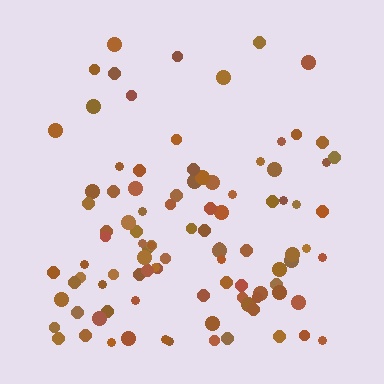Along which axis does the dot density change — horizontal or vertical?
Vertical.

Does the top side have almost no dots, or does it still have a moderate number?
Still a moderate number, just noticeably fewer than the bottom.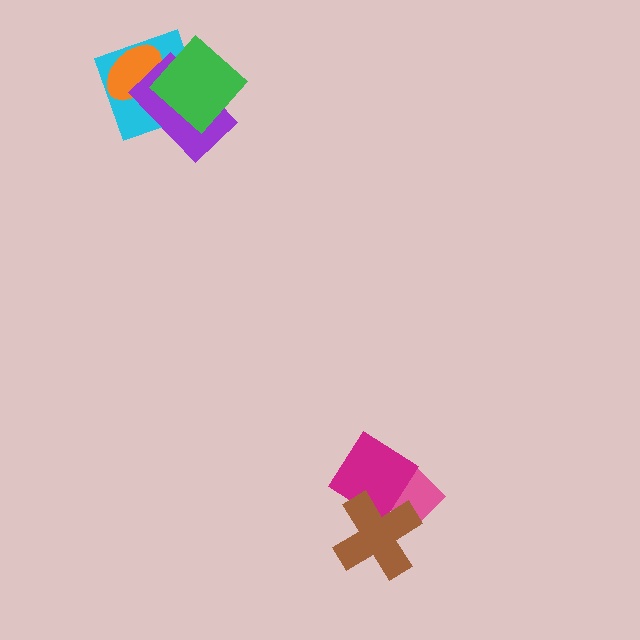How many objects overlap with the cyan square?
3 objects overlap with the cyan square.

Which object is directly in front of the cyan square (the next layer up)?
The orange ellipse is directly in front of the cyan square.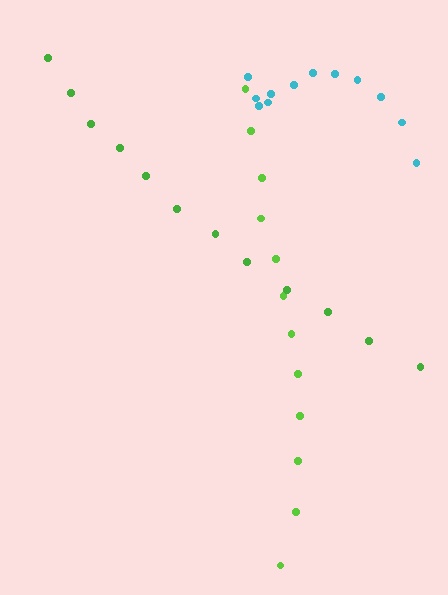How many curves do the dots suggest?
There are 3 distinct paths.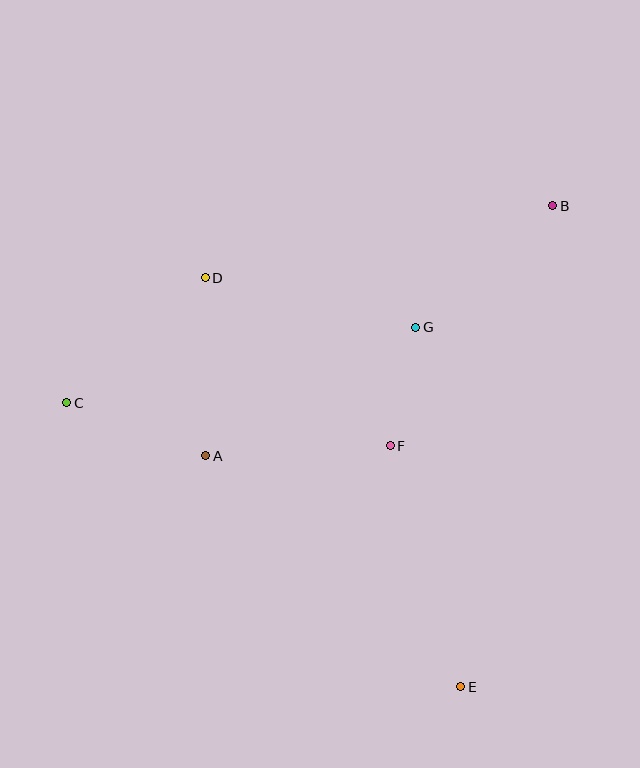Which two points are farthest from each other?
Points B and C are farthest from each other.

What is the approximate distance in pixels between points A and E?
The distance between A and E is approximately 344 pixels.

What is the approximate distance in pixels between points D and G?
The distance between D and G is approximately 216 pixels.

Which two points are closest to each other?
Points F and G are closest to each other.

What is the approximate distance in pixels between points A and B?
The distance between A and B is approximately 428 pixels.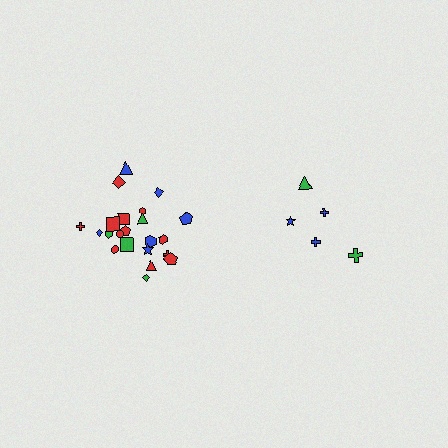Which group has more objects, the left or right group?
The left group.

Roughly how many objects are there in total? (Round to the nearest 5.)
Roughly 25 objects in total.